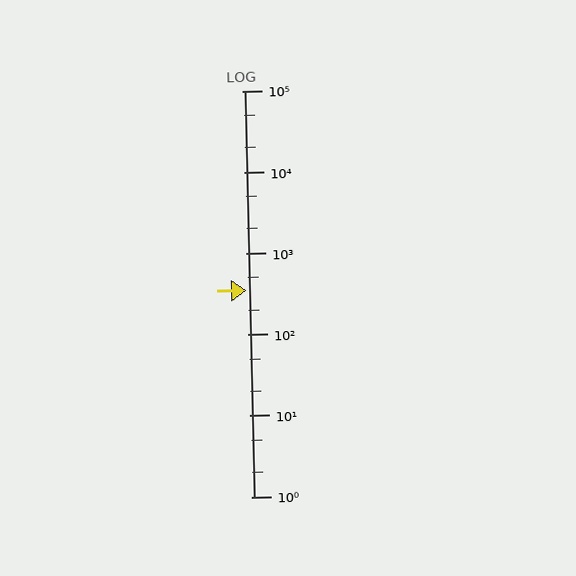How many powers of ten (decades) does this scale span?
The scale spans 5 decades, from 1 to 100000.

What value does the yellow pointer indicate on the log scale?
The pointer indicates approximately 350.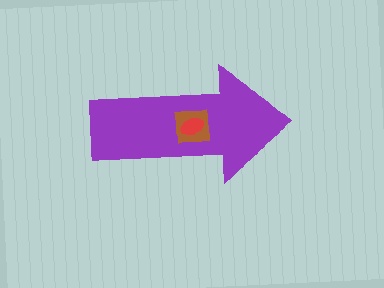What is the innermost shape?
The red ellipse.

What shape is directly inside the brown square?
The red ellipse.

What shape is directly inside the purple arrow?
The brown square.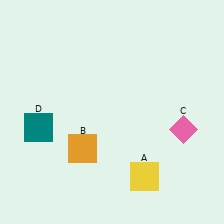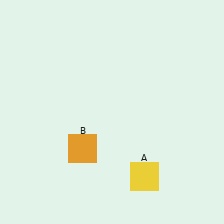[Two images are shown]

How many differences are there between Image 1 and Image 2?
There are 2 differences between the two images.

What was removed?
The teal square (D), the pink diamond (C) were removed in Image 2.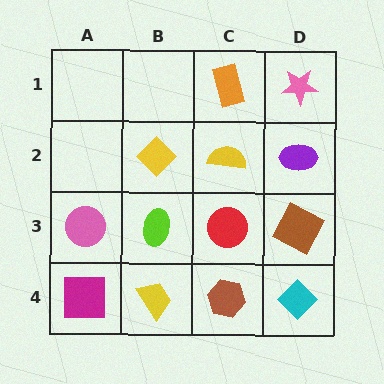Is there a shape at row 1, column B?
No, that cell is empty.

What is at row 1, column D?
A pink star.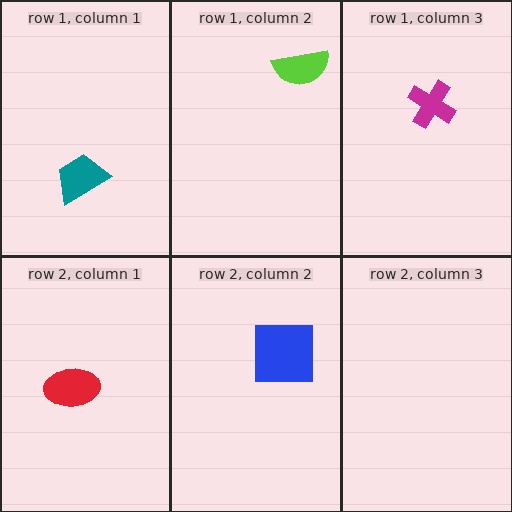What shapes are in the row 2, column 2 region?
The blue square.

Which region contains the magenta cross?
The row 1, column 3 region.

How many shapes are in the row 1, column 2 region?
1.